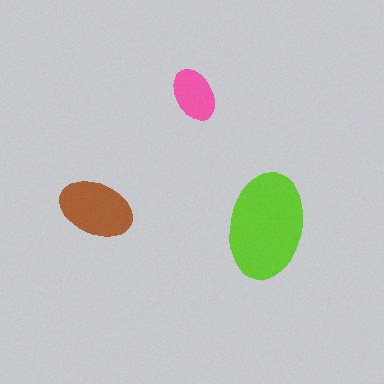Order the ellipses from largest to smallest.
the lime one, the brown one, the pink one.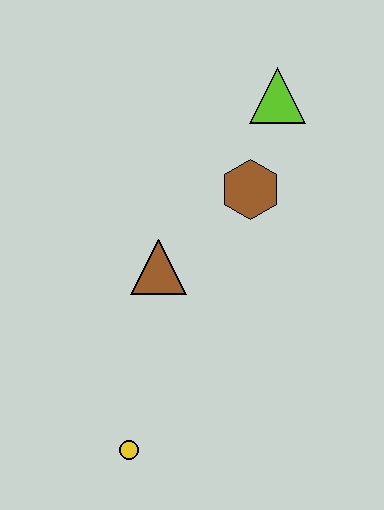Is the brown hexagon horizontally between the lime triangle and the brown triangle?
Yes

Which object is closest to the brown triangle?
The brown hexagon is closest to the brown triangle.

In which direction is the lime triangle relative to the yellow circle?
The lime triangle is above the yellow circle.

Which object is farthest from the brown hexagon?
The yellow circle is farthest from the brown hexagon.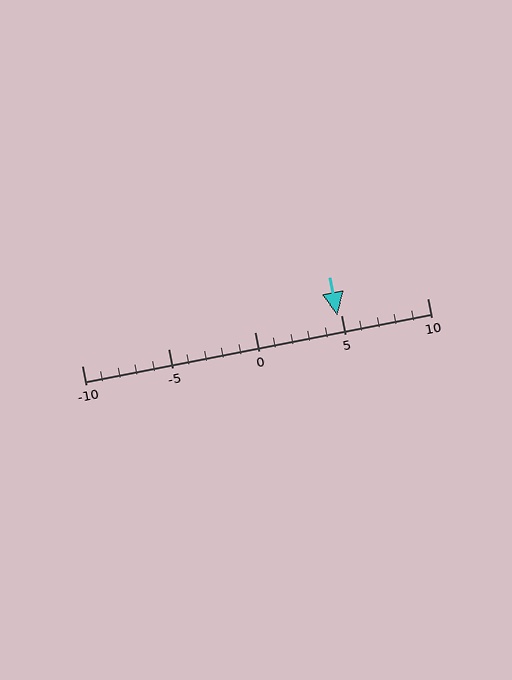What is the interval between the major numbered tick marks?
The major tick marks are spaced 5 units apart.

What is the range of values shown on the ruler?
The ruler shows values from -10 to 10.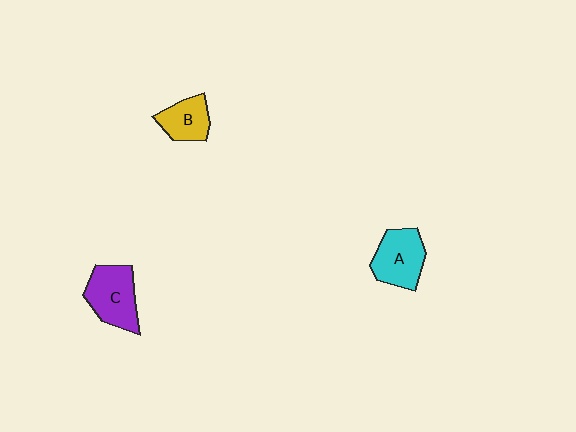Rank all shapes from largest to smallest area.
From largest to smallest: C (purple), A (cyan), B (yellow).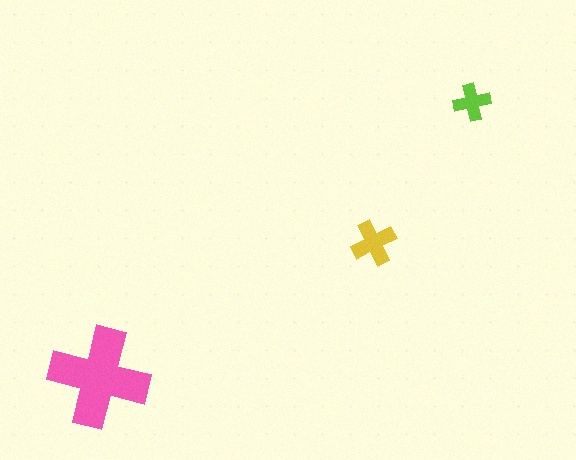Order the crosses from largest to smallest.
the pink one, the yellow one, the lime one.